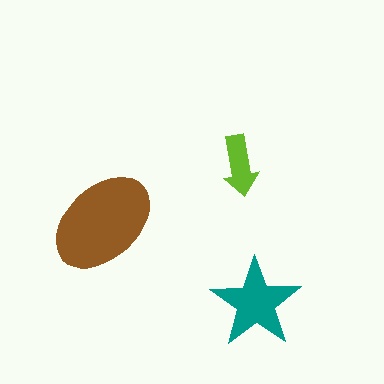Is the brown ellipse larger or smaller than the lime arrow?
Larger.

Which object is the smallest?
The lime arrow.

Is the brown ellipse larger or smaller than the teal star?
Larger.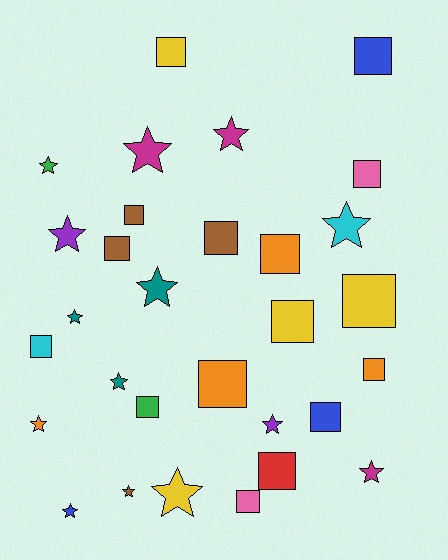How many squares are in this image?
There are 16 squares.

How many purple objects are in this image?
There are 2 purple objects.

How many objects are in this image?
There are 30 objects.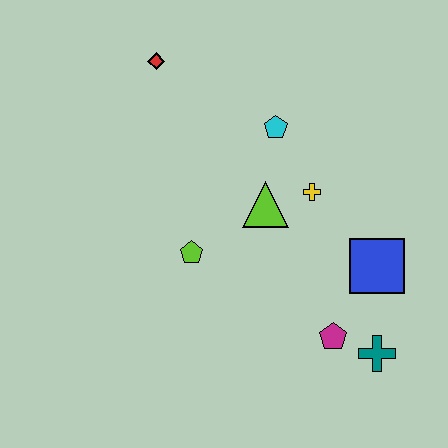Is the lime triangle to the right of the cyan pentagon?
No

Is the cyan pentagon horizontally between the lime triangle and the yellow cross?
Yes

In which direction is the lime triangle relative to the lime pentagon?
The lime triangle is to the right of the lime pentagon.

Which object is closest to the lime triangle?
The yellow cross is closest to the lime triangle.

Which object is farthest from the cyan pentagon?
The teal cross is farthest from the cyan pentagon.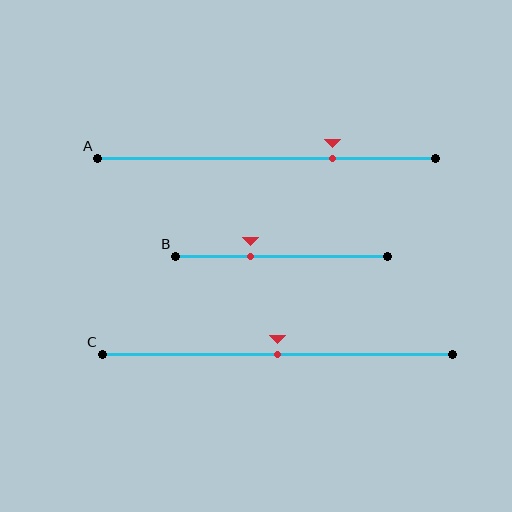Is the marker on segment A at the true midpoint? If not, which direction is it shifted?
No, the marker on segment A is shifted to the right by about 19% of the segment length.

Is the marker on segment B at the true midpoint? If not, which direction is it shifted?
No, the marker on segment B is shifted to the left by about 15% of the segment length.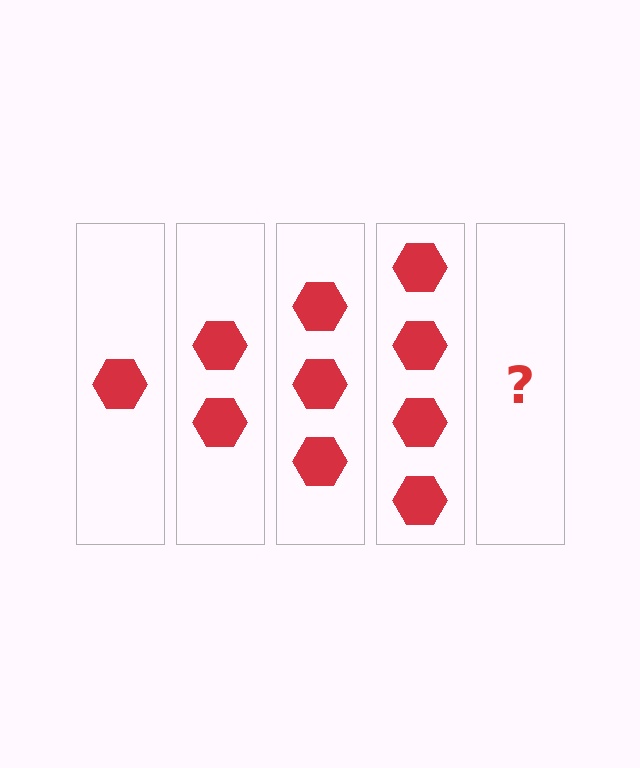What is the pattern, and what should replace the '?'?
The pattern is that each step adds one more hexagon. The '?' should be 5 hexagons.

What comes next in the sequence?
The next element should be 5 hexagons.